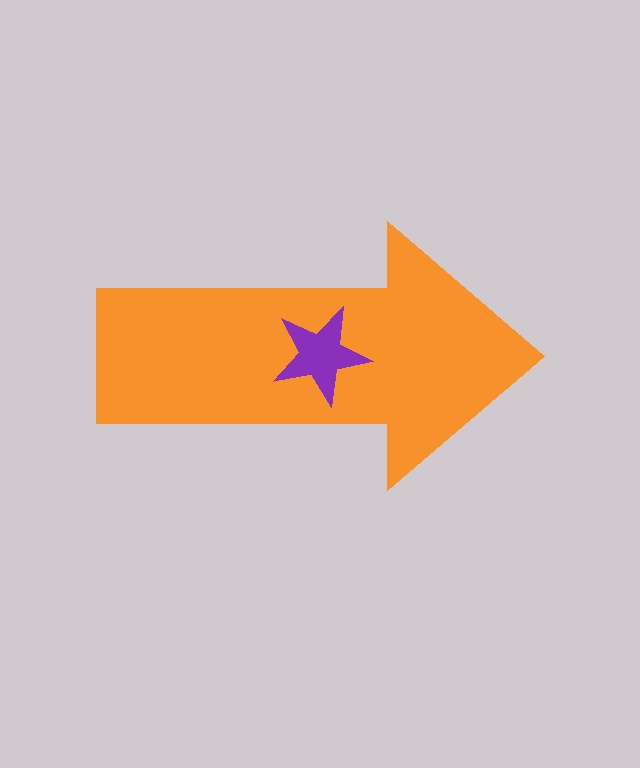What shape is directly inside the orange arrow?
The purple star.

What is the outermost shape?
The orange arrow.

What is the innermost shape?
The purple star.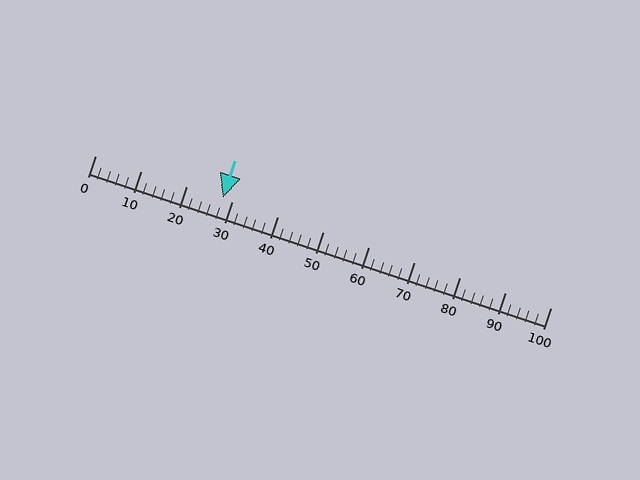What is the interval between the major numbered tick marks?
The major tick marks are spaced 10 units apart.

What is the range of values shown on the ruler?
The ruler shows values from 0 to 100.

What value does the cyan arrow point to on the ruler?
The cyan arrow points to approximately 28.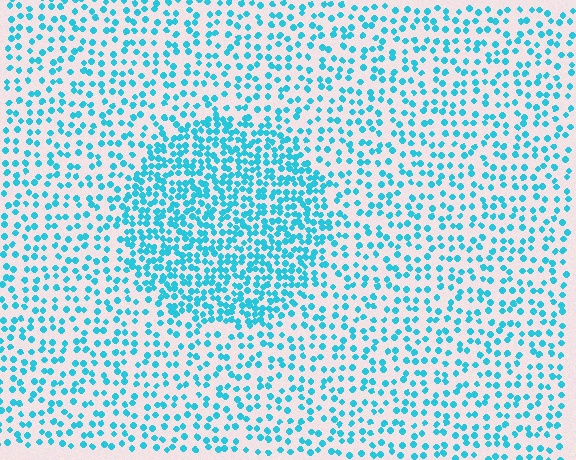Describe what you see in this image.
The image contains small cyan elements arranged at two different densities. A circle-shaped region is visible where the elements are more densely packed than the surrounding area.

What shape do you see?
I see a circle.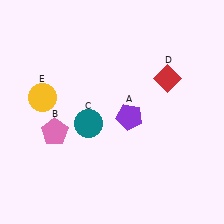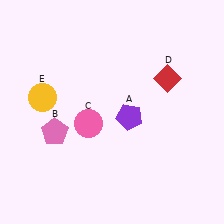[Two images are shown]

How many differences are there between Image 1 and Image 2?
There is 1 difference between the two images.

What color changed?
The circle (C) changed from teal in Image 1 to pink in Image 2.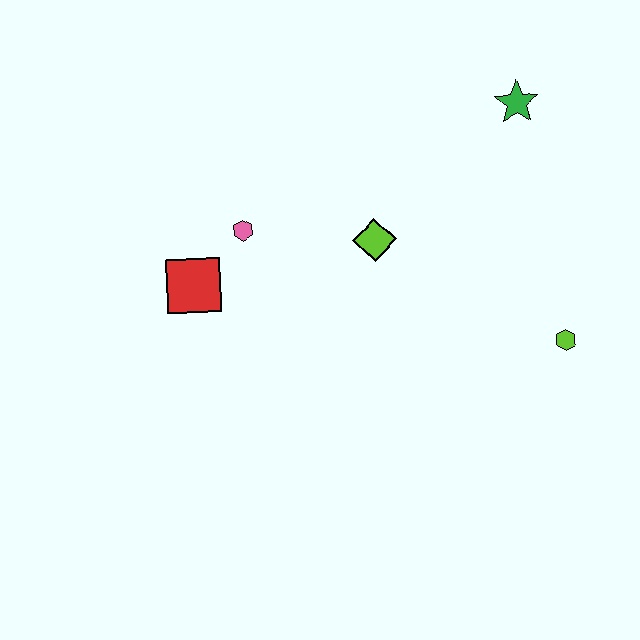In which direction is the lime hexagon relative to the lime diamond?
The lime hexagon is to the right of the lime diamond.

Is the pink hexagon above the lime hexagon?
Yes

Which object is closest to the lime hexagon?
The lime diamond is closest to the lime hexagon.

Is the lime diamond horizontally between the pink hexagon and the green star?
Yes